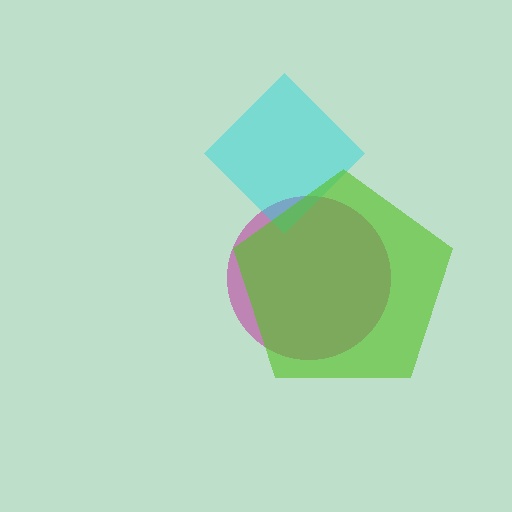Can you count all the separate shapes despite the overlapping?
Yes, there are 3 separate shapes.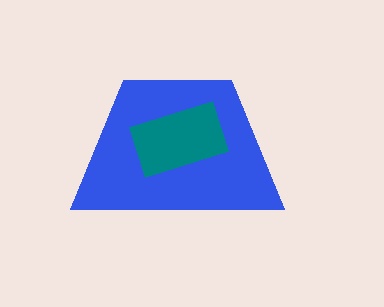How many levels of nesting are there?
2.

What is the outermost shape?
The blue trapezoid.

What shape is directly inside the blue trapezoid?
The teal rectangle.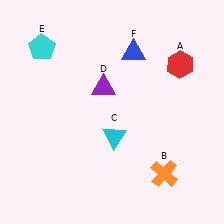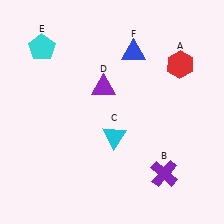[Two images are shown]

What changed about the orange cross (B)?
In Image 1, B is orange. In Image 2, it changed to purple.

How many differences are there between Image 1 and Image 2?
There is 1 difference between the two images.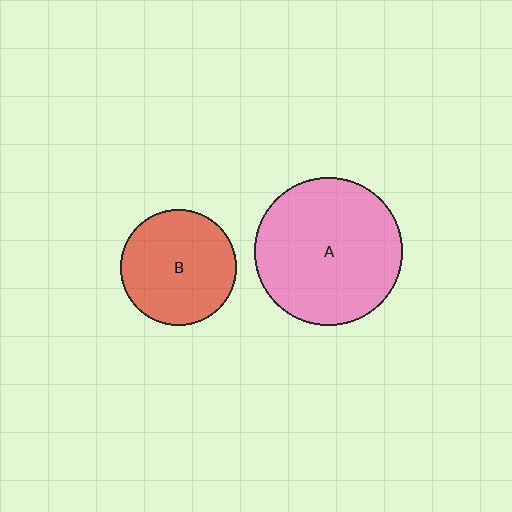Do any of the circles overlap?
No, none of the circles overlap.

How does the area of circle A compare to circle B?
Approximately 1.6 times.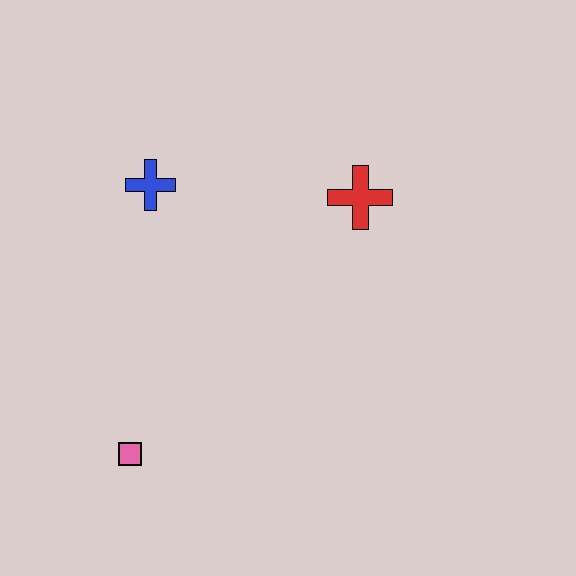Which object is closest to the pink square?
The blue cross is closest to the pink square.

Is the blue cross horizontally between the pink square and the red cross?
Yes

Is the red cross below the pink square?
No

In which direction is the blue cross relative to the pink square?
The blue cross is above the pink square.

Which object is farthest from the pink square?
The red cross is farthest from the pink square.